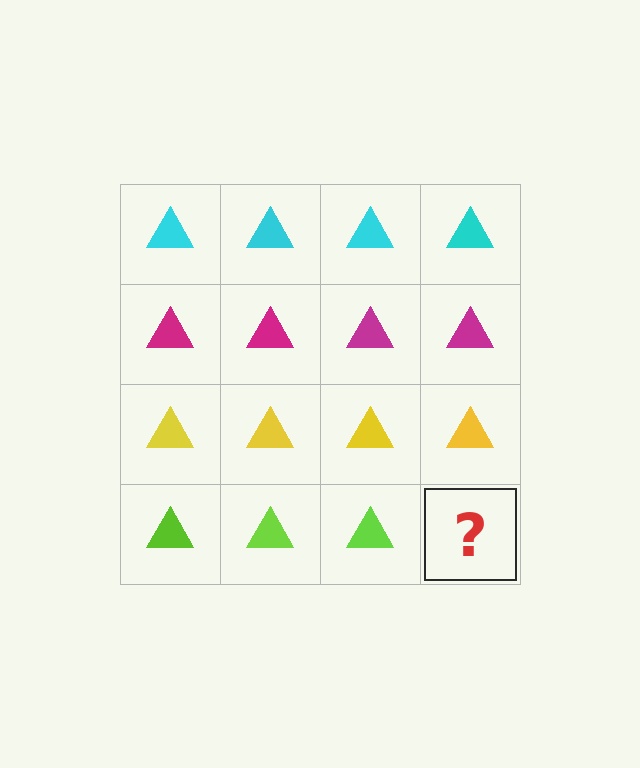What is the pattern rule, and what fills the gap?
The rule is that each row has a consistent color. The gap should be filled with a lime triangle.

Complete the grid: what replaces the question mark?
The question mark should be replaced with a lime triangle.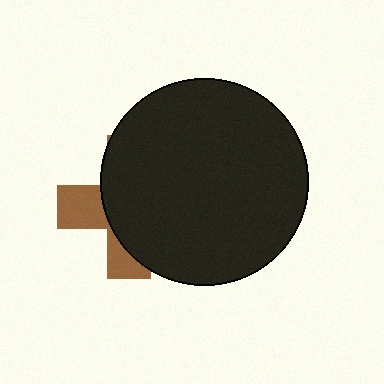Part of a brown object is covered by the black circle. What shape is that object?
It is a cross.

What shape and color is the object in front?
The object in front is a black circle.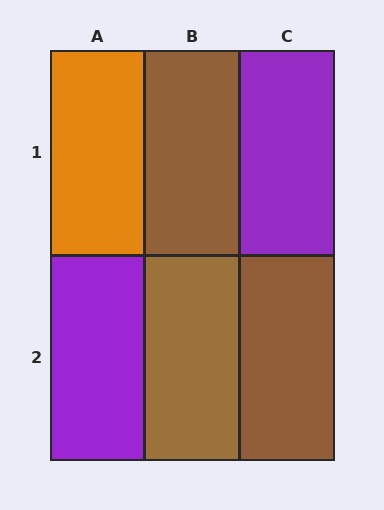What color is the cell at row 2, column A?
Purple.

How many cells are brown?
3 cells are brown.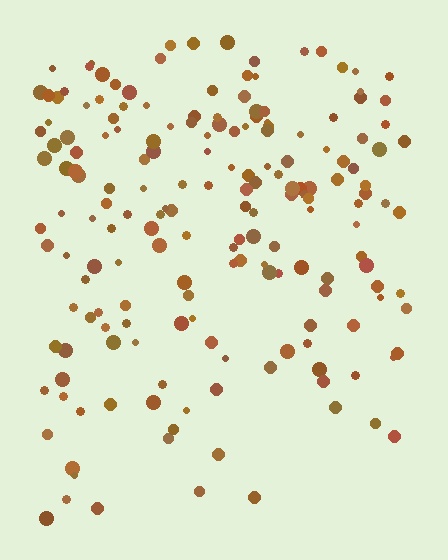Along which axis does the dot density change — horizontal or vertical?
Vertical.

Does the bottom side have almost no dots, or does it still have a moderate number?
Still a moderate number, just noticeably fewer than the top.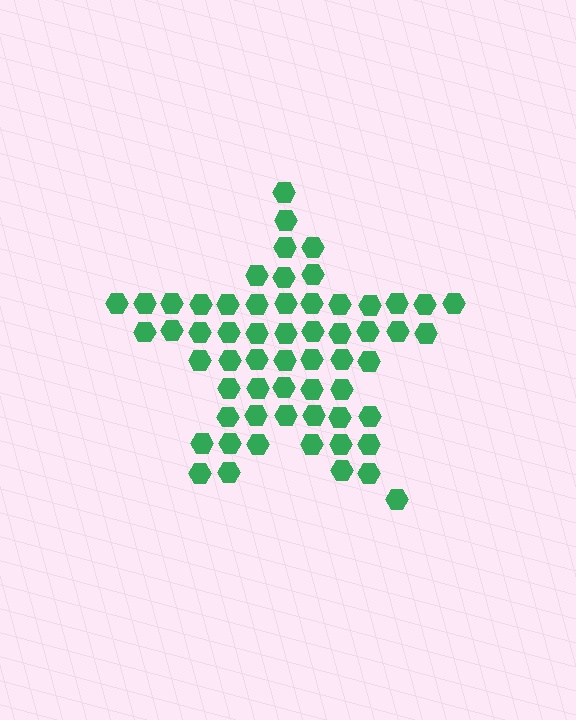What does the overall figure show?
The overall figure shows a star.